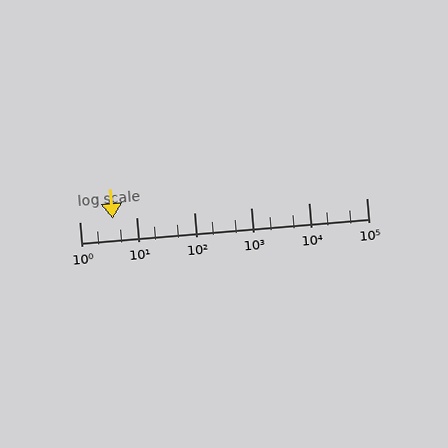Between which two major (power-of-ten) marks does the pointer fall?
The pointer is between 1 and 10.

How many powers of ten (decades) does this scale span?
The scale spans 5 decades, from 1 to 100000.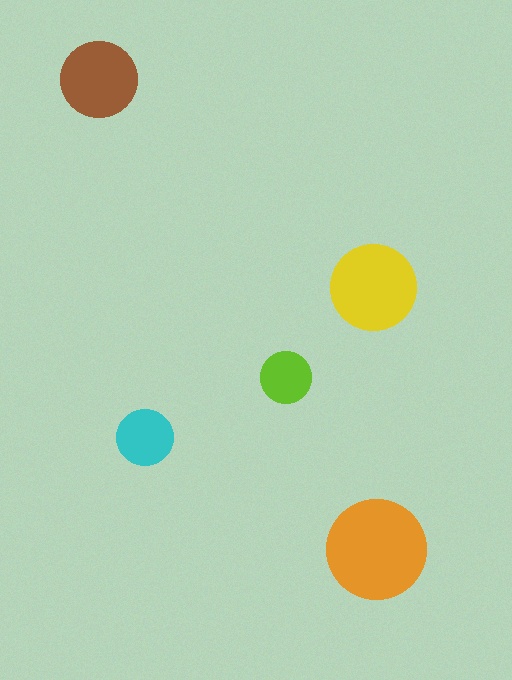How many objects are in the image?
There are 5 objects in the image.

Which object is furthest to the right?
The orange circle is rightmost.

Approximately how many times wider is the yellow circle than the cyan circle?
About 1.5 times wider.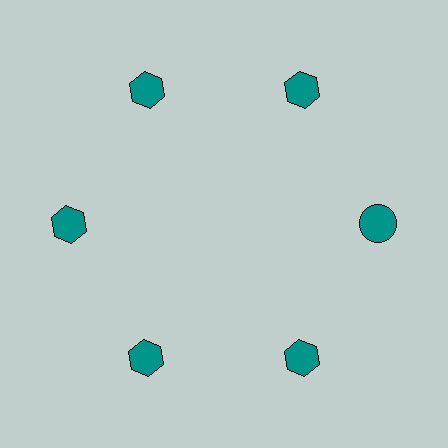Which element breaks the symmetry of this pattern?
The teal circle at roughly the 3 o'clock position breaks the symmetry. All other shapes are teal hexagons.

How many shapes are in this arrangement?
There are 6 shapes arranged in a ring pattern.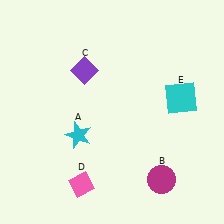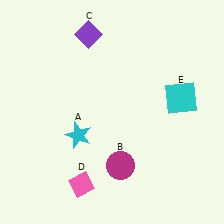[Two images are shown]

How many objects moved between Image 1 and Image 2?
2 objects moved between the two images.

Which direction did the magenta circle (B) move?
The magenta circle (B) moved left.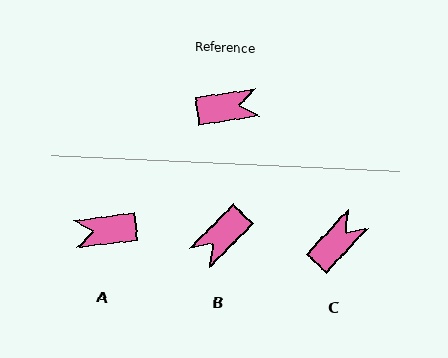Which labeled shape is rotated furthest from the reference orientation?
A, about 179 degrees away.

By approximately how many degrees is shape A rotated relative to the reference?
Approximately 179 degrees counter-clockwise.